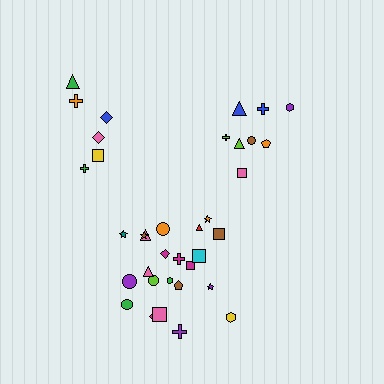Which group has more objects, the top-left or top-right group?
The top-right group.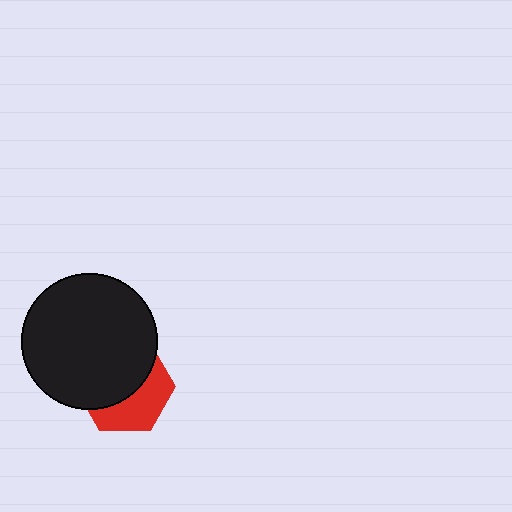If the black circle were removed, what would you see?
You would see the complete red hexagon.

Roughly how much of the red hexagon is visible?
A small part of it is visible (roughly 43%).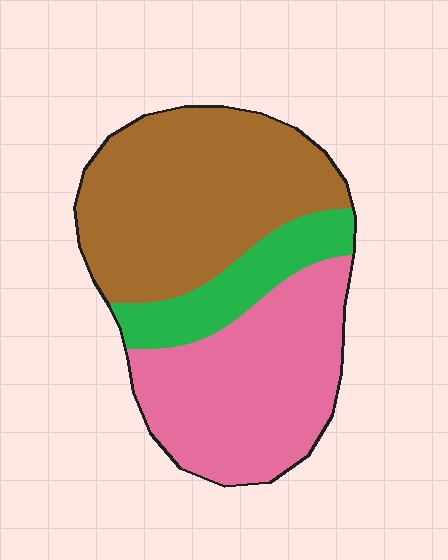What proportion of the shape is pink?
Pink covers roughly 40% of the shape.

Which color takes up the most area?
Brown, at roughly 45%.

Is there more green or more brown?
Brown.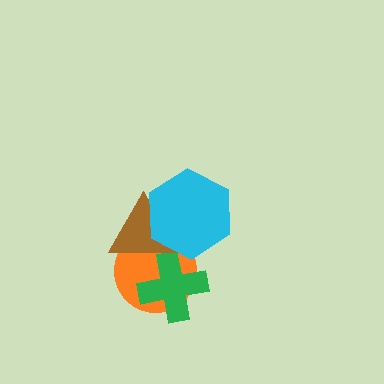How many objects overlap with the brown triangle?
3 objects overlap with the brown triangle.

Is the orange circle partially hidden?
Yes, it is partially covered by another shape.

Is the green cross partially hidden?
Yes, it is partially covered by another shape.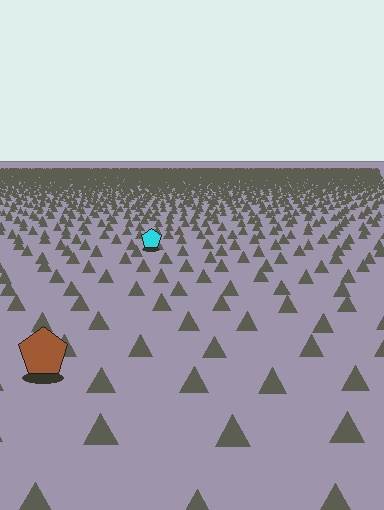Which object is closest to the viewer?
The brown pentagon is closest. The texture marks near it are larger and more spread out.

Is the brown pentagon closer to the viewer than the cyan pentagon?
Yes. The brown pentagon is closer — you can tell from the texture gradient: the ground texture is coarser near it.